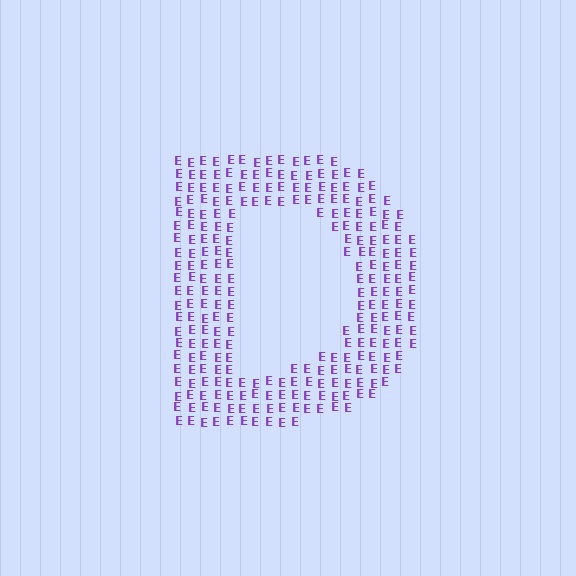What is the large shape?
The large shape is the letter D.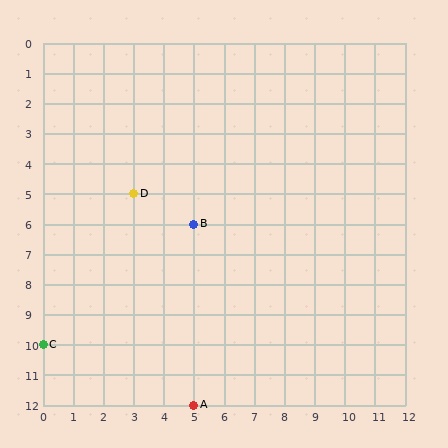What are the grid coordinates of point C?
Point C is at grid coordinates (0, 10).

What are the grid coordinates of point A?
Point A is at grid coordinates (5, 12).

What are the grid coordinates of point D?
Point D is at grid coordinates (3, 5).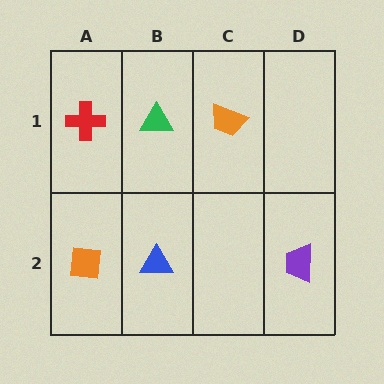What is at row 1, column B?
A green triangle.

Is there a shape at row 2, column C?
No, that cell is empty.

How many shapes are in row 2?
3 shapes.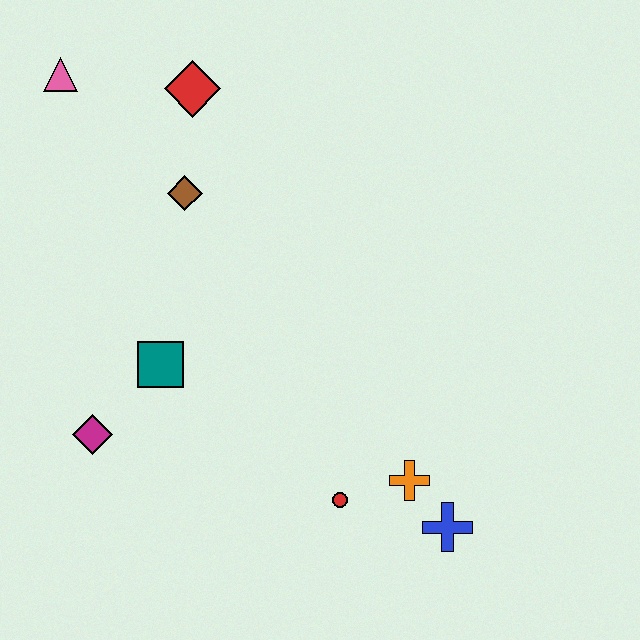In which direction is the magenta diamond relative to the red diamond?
The magenta diamond is below the red diamond.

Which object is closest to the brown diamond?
The red diamond is closest to the brown diamond.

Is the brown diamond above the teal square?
Yes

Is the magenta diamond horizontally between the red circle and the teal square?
No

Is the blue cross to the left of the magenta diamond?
No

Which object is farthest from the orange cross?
The pink triangle is farthest from the orange cross.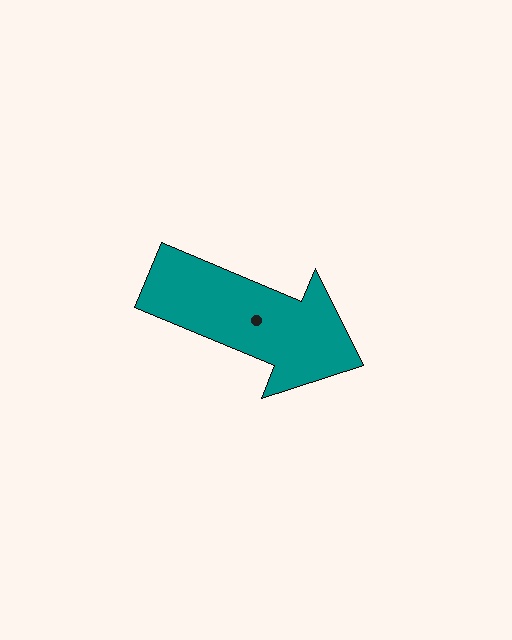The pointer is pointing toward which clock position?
Roughly 4 o'clock.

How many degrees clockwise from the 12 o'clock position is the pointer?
Approximately 113 degrees.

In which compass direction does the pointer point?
Southeast.